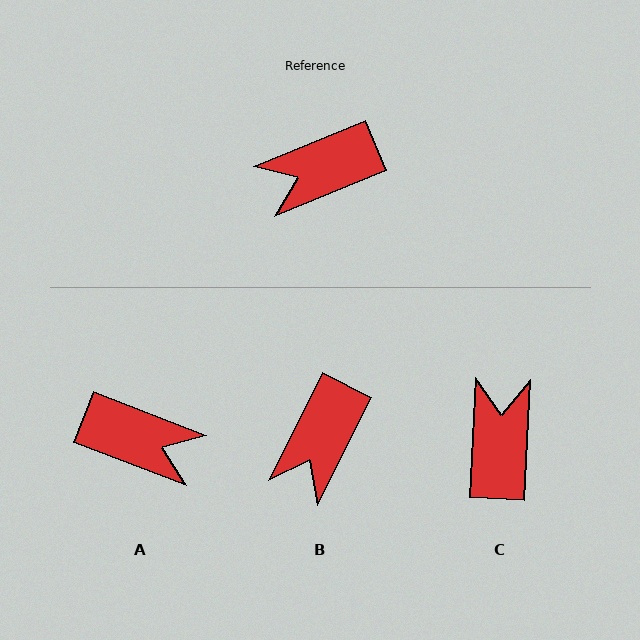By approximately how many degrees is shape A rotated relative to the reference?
Approximately 137 degrees counter-clockwise.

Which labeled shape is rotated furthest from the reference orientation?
A, about 137 degrees away.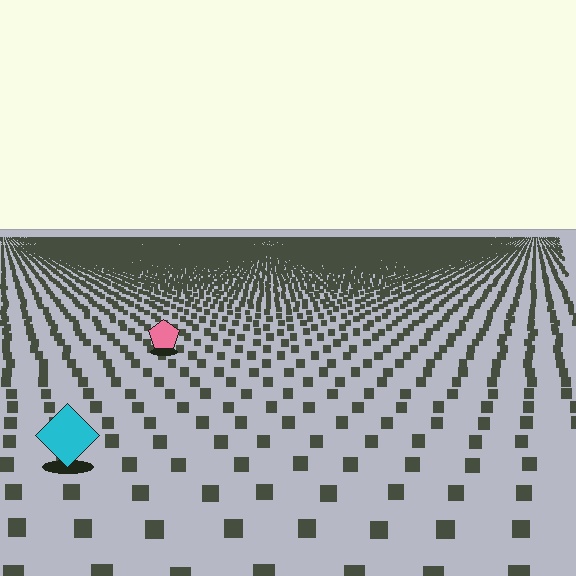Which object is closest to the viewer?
The cyan diamond is closest. The texture marks near it are larger and more spread out.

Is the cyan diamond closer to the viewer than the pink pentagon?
Yes. The cyan diamond is closer — you can tell from the texture gradient: the ground texture is coarser near it.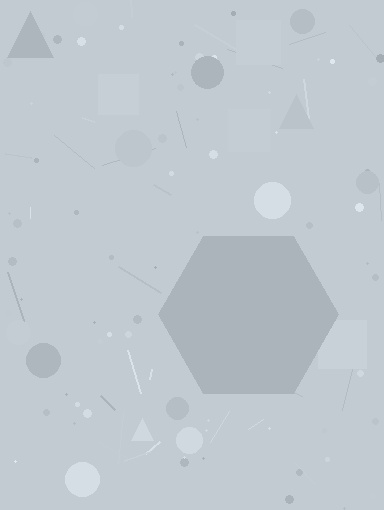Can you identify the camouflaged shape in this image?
The camouflaged shape is a hexagon.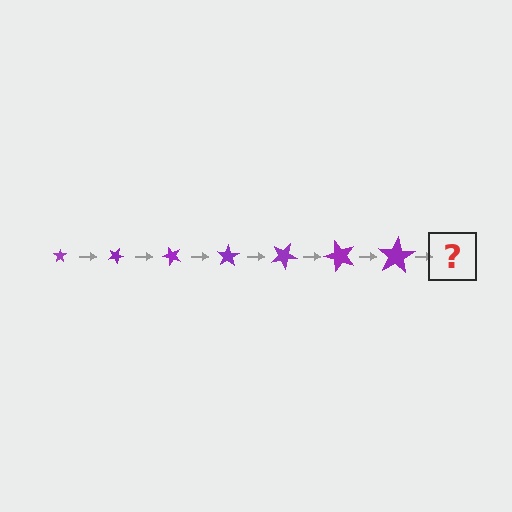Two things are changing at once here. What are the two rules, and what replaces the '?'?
The two rules are that the star grows larger each step and it rotates 25 degrees each step. The '?' should be a star, larger than the previous one and rotated 175 degrees from the start.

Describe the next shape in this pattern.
It should be a star, larger than the previous one and rotated 175 degrees from the start.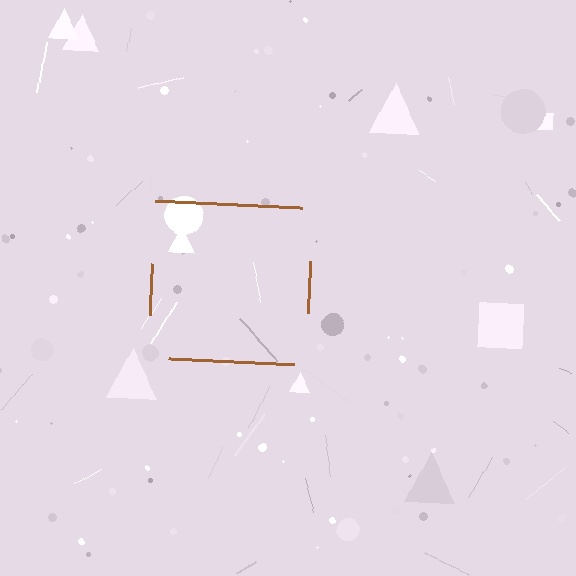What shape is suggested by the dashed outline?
The dashed outline suggests a square.